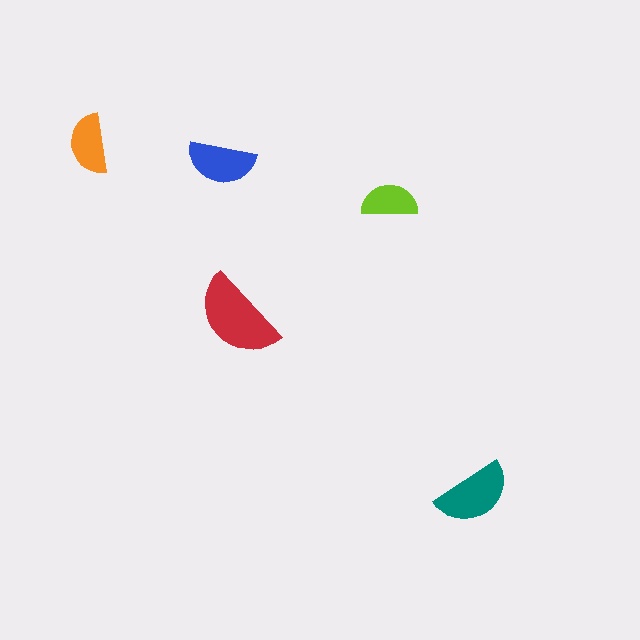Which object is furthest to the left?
The orange semicircle is leftmost.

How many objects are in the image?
There are 5 objects in the image.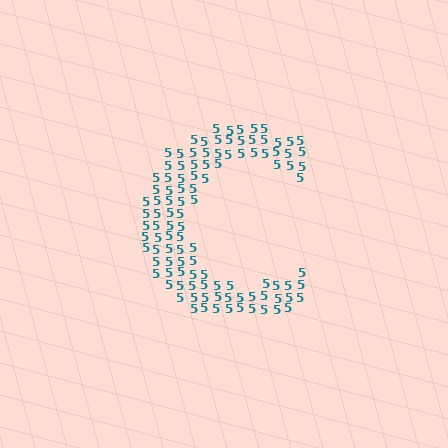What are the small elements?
The small elements are digit 5's.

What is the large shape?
The large shape is the letter C.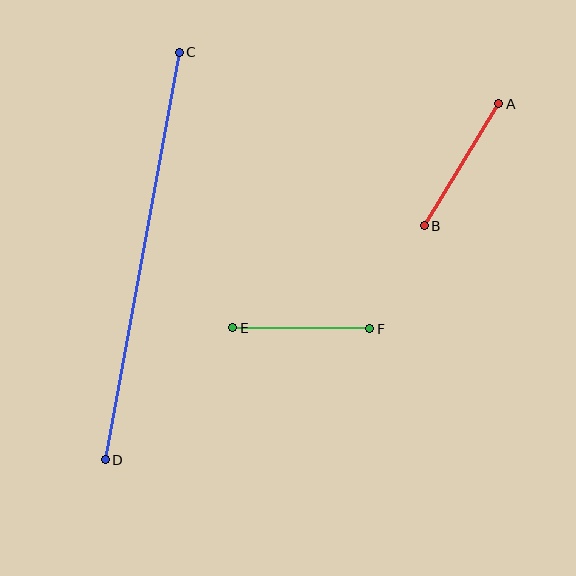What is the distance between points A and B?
The distance is approximately 143 pixels.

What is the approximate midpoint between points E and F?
The midpoint is at approximately (301, 328) pixels.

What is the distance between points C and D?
The distance is approximately 415 pixels.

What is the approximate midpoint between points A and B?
The midpoint is at approximately (461, 165) pixels.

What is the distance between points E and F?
The distance is approximately 137 pixels.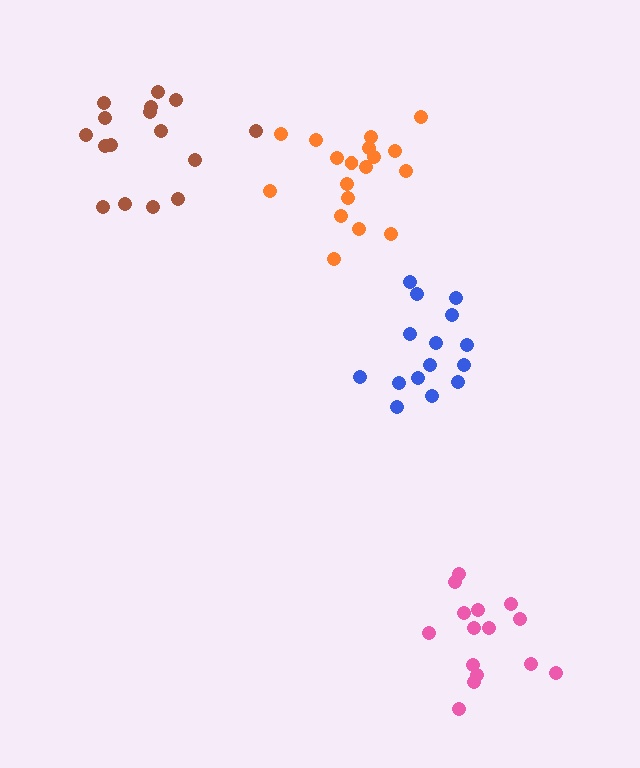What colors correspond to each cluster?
The clusters are colored: pink, orange, blue, brown.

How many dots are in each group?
Group 1: 15 dots, Group 2: 18 dots, Group 3: 15 dots, Group 4: 16 dots (64 total).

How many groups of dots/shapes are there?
There are 4 groups.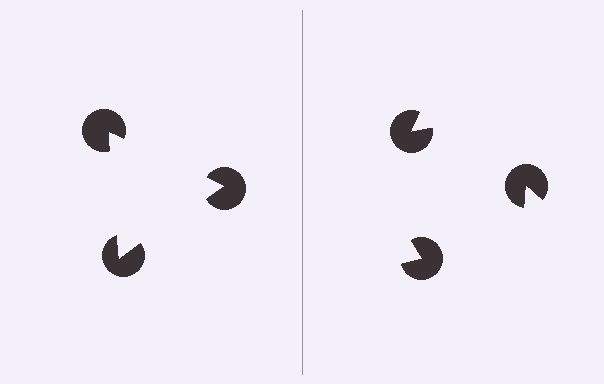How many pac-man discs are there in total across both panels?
6 — 3 on each side.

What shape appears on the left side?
An illusory triangle.